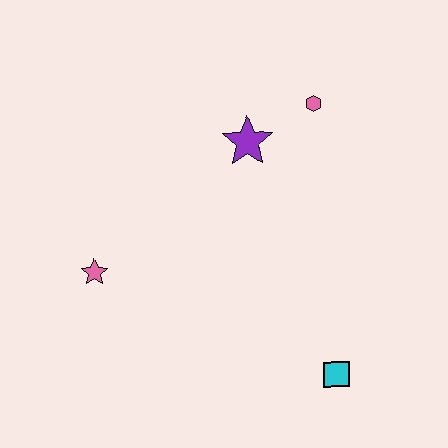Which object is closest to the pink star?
The purple star is closest to the pink star.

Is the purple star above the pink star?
Yes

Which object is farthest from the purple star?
The cyan square is farthest from the purple star.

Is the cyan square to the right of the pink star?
Yes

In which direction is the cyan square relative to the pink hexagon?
The cyan square is below the pink hexagon.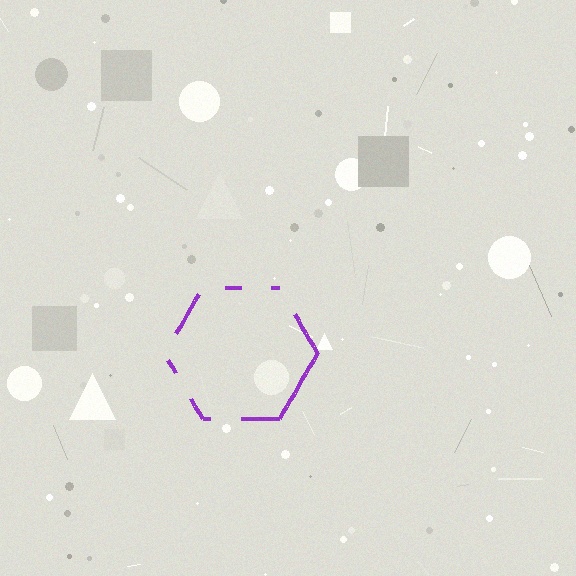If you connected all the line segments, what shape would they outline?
They would outline a hexagon.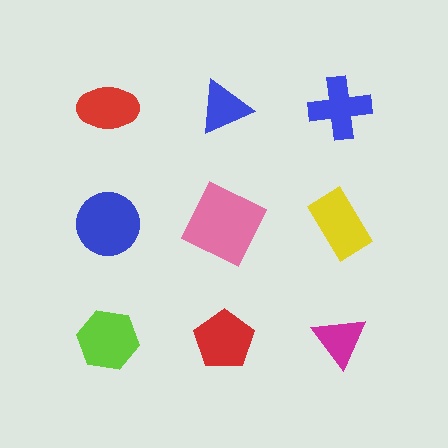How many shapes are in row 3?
3 shapes.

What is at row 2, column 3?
A yellow rectangle.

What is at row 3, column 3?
A magenta triangle.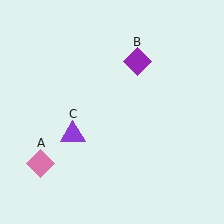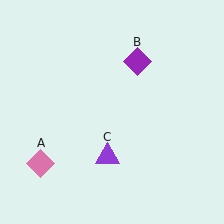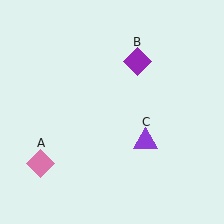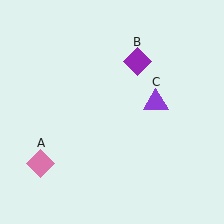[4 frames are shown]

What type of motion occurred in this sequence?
The purple triangle (object C) rotated counterclockwise around the center of the scene.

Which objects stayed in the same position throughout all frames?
Pink diamond (object A) and purple diamond (object B) remained stationary.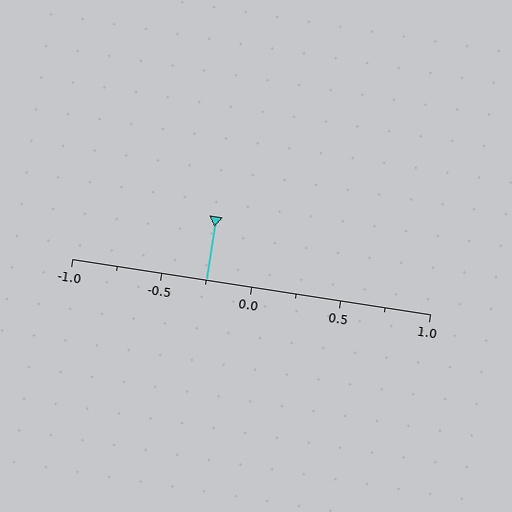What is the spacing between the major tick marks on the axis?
The major ticks are spaced 0.5 apart.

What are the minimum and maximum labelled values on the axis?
The axis runs from -1.0 to 1.0.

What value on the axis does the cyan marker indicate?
The marker indicates approximately -0.25.